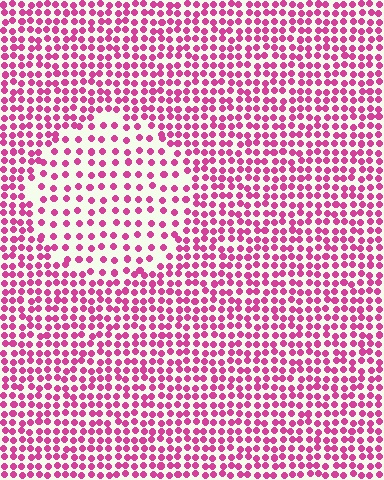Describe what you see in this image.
The image contains small magenta elements arranged at two different densities. A circle-shaped region is visible where the elements are less densely packed than the surrounding area.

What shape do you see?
I see a circle.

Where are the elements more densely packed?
The elements are more densely packed outside the circle boundary.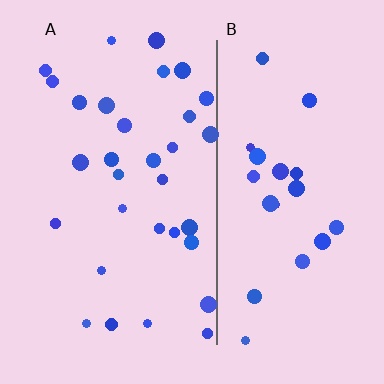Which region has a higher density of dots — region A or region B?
A (the left).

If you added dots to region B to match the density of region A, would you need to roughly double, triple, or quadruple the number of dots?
Approximately double.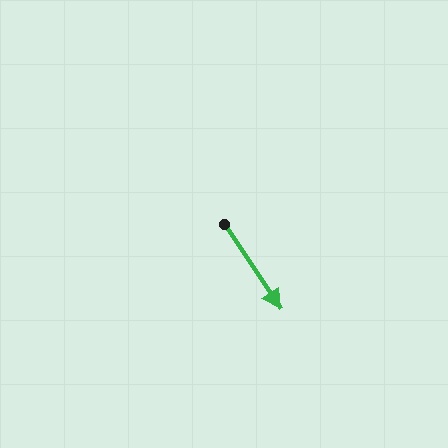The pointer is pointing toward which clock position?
Roughly 5 o'clock.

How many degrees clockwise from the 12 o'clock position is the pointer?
Approximately 146 degrees.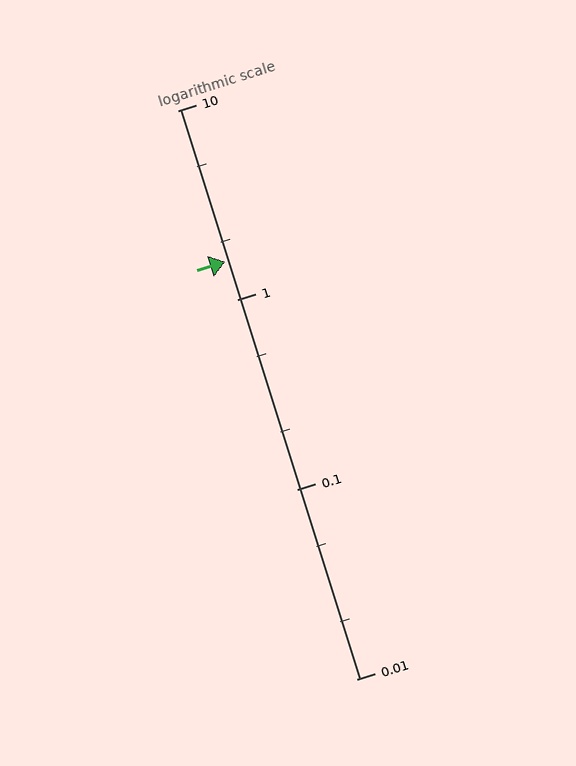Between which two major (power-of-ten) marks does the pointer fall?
The pointer is between 1 and 10.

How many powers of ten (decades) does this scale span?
The scale spans 3 decades, from 0.01 to 10.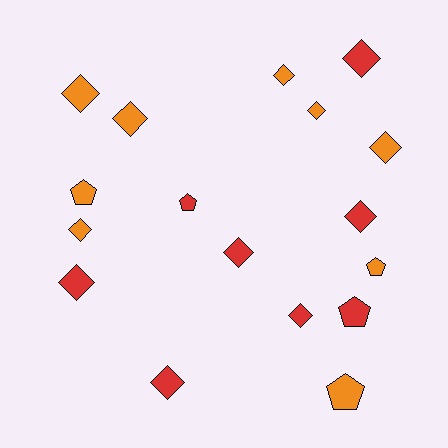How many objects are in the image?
There are 17 objects.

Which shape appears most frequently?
Diamond, with 12 objects.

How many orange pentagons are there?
There are 3 orange pentagons.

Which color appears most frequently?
Orange, with 9 objects.